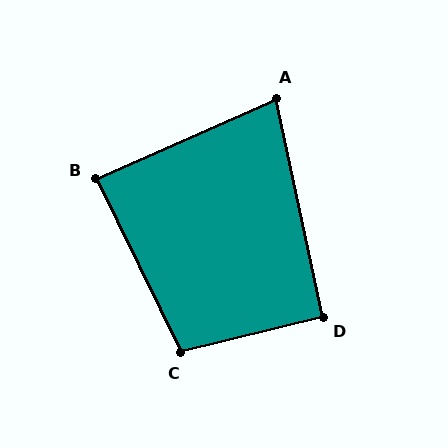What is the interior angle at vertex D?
Approximately 92 degrees (approximately right).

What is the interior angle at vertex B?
Approximately 88 degrees (approximately right).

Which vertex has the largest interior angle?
C, at approximately 102 degrees.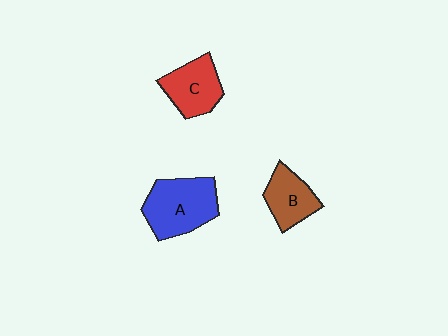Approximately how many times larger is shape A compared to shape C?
Approximately 1.4 times.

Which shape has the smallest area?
Shape B (brown).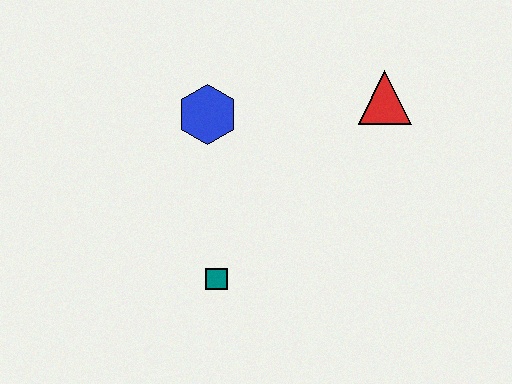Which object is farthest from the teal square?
The red triangle is farthest from the teal square.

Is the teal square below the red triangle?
Yes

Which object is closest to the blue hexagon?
The teal square is closest to the blue hexagon.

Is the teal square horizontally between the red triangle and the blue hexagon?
Yes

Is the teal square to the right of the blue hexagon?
Yes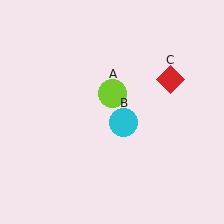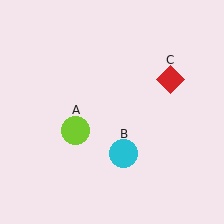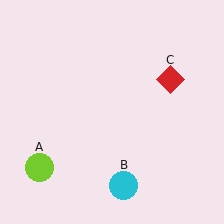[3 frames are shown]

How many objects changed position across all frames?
2 objects changed position: lime circle (object A), cyan circle (object B).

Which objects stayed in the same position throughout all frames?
Red diamond (object C) remained stationary.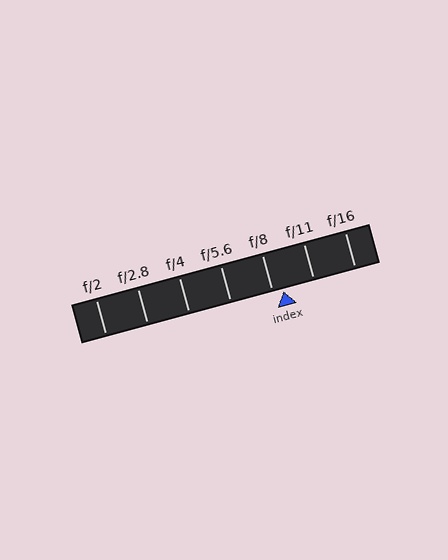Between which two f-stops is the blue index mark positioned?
The index mark is between f/8 and f/11.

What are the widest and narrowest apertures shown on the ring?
The widest aperture shown is f/2 and the narrowest is f/16.